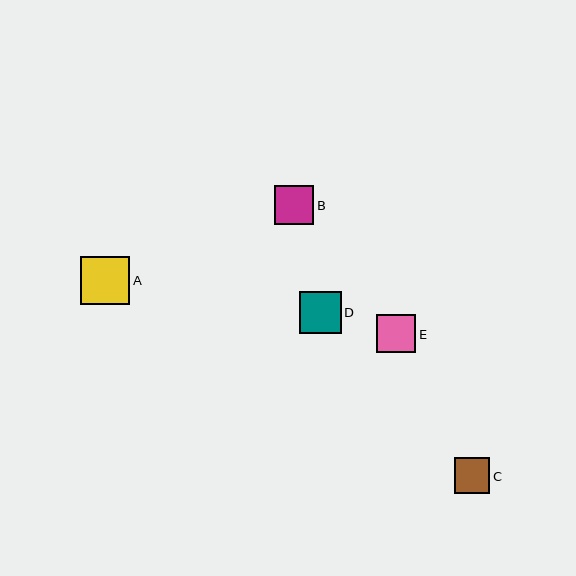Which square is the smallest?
Square C is the smallest with a size of approximately 35 pixels.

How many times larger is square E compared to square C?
Square E is approximately 1.1 times the size of square C.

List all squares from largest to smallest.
From largest to smallest: A, D, B, E, C.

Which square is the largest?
Square A is the largest with a size of approximately 49 pixels.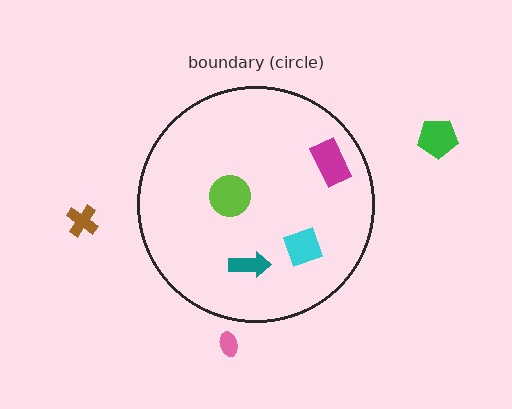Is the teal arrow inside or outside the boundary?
Inside.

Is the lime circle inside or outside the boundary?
Inside.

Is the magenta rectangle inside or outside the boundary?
Inside.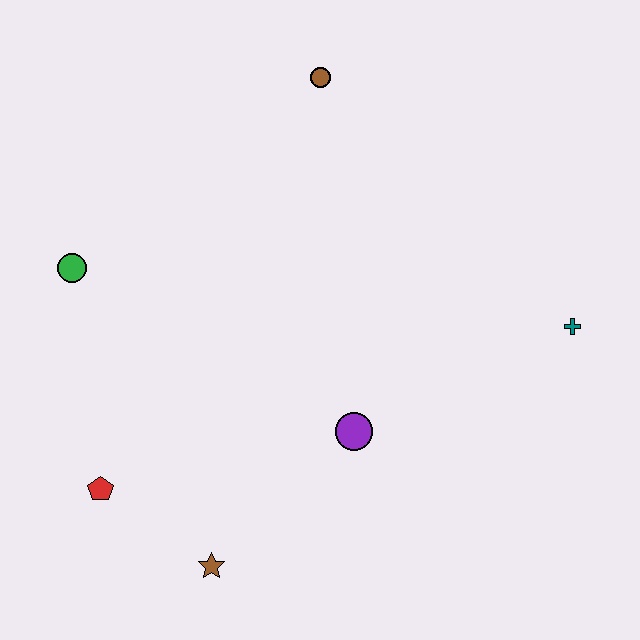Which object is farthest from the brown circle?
The brown star is farthest from the brown circle.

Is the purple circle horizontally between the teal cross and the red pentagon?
Yes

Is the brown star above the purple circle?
No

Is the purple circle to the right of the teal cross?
No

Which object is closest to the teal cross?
The purple circle is closest to the teal cross.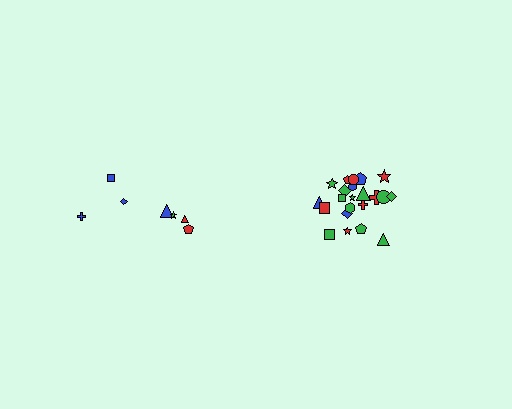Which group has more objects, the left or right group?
The right group.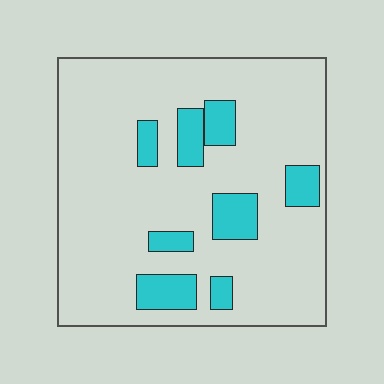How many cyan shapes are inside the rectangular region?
8.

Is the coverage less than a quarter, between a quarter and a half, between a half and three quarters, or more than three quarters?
Less than a quarter.